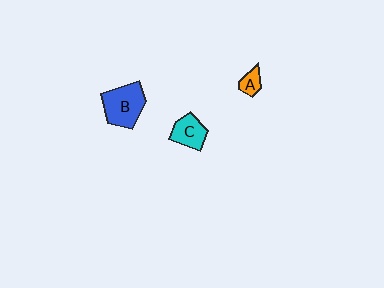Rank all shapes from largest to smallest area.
From largest to smallest: B (blue), C (cyan), A (orange).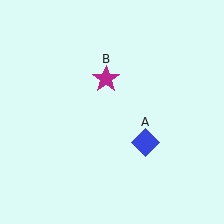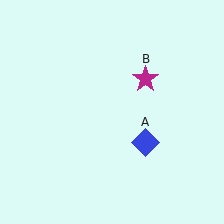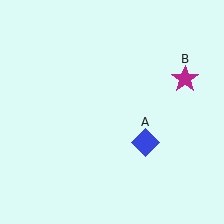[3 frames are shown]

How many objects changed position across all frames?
1 object changed position: magenta star (object B).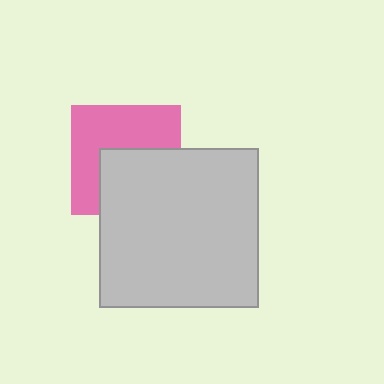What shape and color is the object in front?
The object in front is a light gray square.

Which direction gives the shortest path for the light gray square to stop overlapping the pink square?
Moving toward the lower-right gives the shortest separation.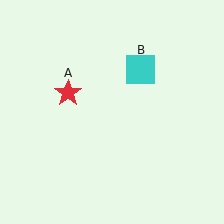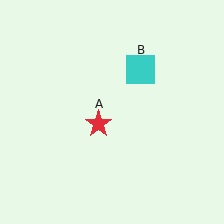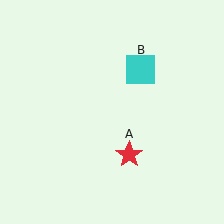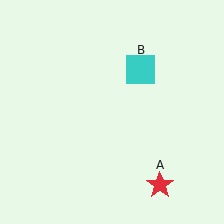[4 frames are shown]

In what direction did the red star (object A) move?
The red star (object A) moved down and to the right.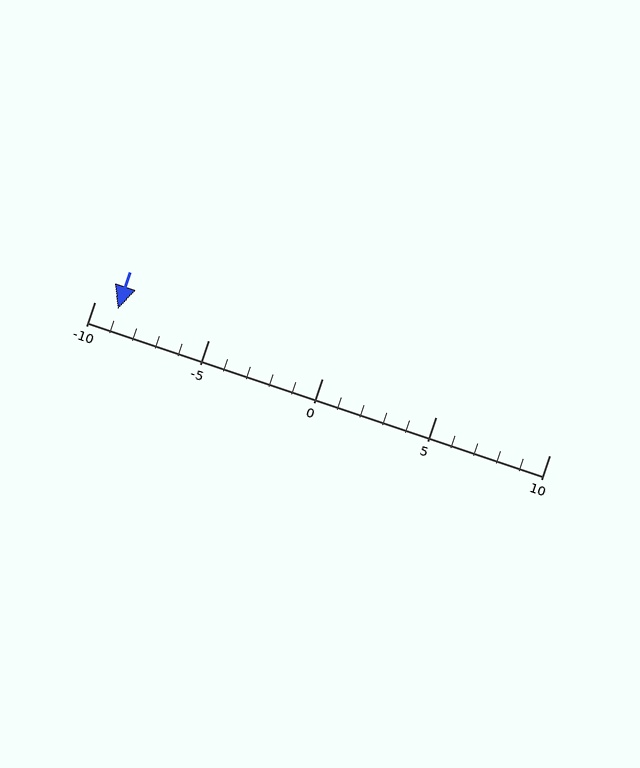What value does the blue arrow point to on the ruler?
The blue arrow points to approximately -9.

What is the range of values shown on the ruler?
The ruler shows values from -10 to 10.